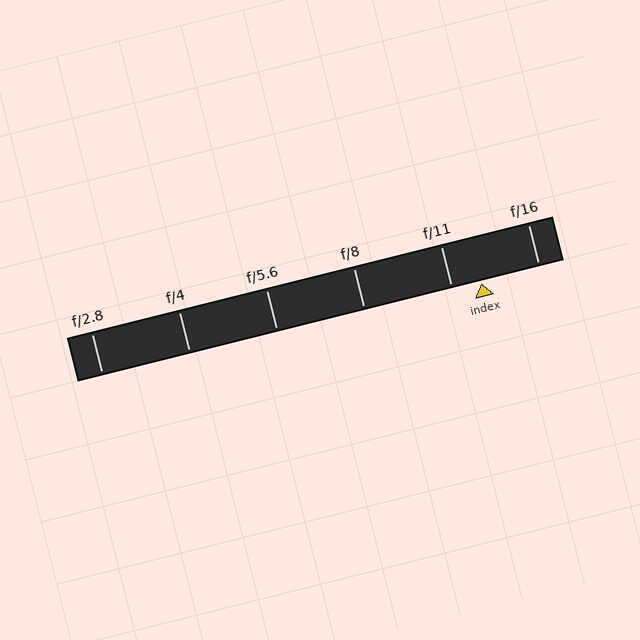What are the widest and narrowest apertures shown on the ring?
The widest aperture shown is f/2.8 and the narrowest is f/16.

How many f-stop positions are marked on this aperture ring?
There are 6 f-stop positions marked.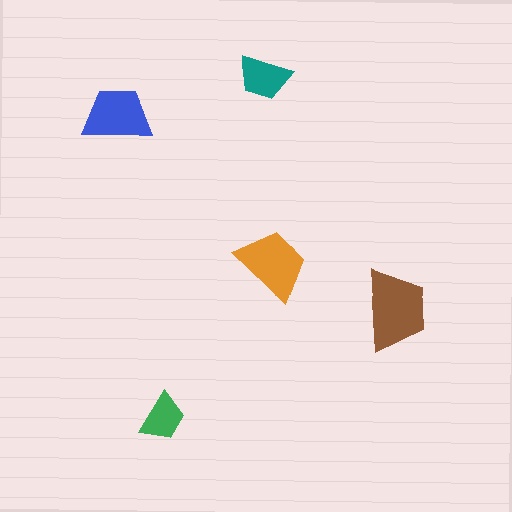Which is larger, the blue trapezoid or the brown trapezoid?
The brown one.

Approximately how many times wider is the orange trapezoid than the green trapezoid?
About 1.5 times wider.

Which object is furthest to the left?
The blue trapezoid is leftmost.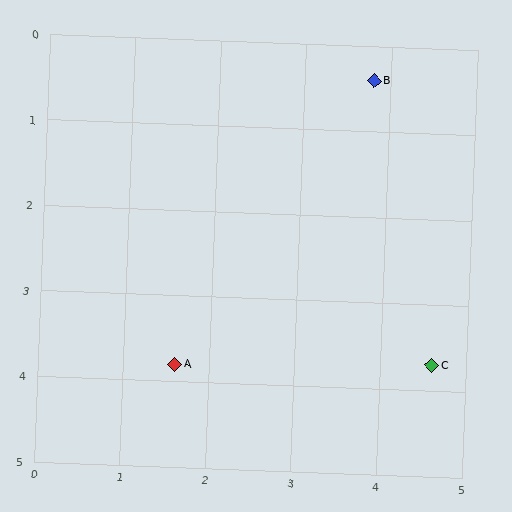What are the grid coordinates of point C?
Point C is at approximately (4.6, 3.7).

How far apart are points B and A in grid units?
Points B and A are about 4.0 grid units apart.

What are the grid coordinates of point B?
Point B is at approximately (3.8, 0.4).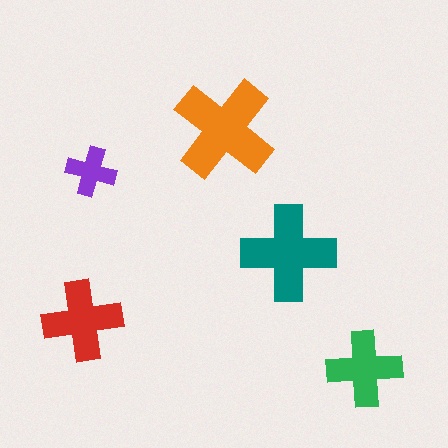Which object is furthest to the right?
The green cross is rightmost.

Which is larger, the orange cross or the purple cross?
The orange one.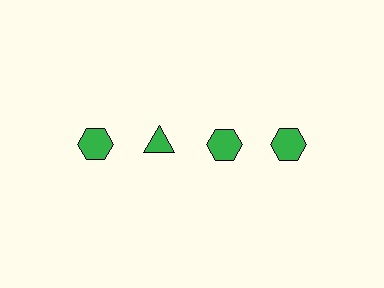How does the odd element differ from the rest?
It has a different shape: triangle instead of hexagon.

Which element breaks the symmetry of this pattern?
The green triangle in the top row, second from left column breaks the symmetry. All other shapes are green hexagons.